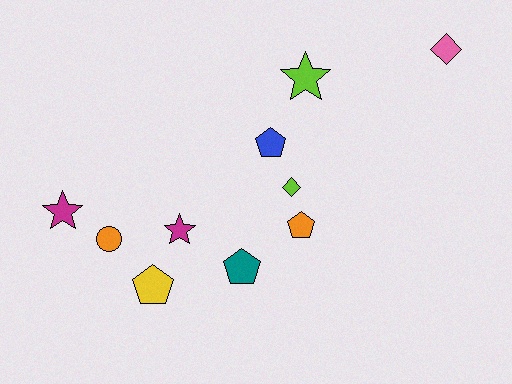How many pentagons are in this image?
There are 4 pentagons.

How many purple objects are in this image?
There are no purple objects.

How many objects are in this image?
There are 10 objects.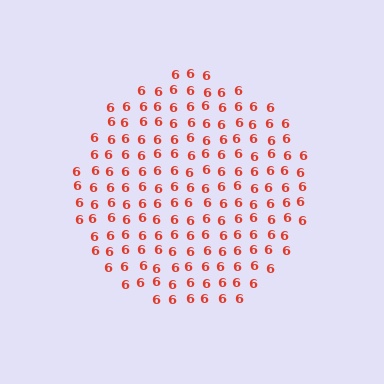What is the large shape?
The large shape is a circle.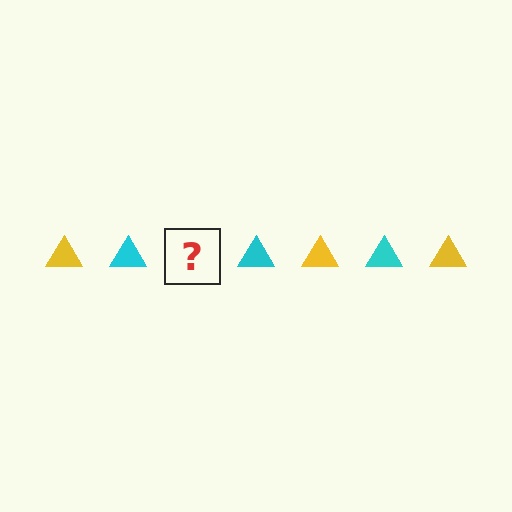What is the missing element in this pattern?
The missing element is a yellow triangle.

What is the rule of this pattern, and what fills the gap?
The rule is that the pattern cycles through yellow, cyan triangles. The gap should be filled with a yellow triangle.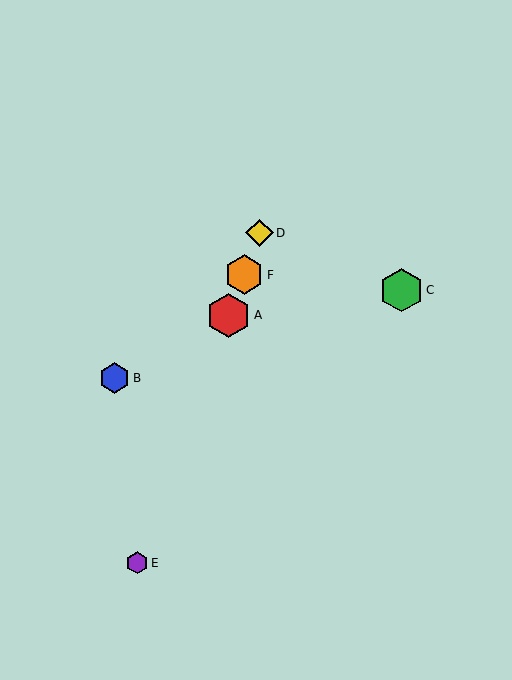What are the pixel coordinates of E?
Object E is at (137, 563).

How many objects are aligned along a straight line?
4 objects (A, D, E, F) are aligned along a straight line.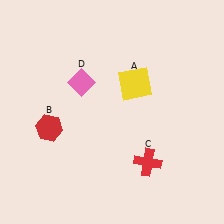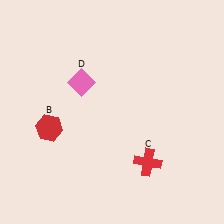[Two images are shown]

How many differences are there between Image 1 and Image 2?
There is 1 difference between the two images.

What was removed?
The yellow square (A) was removed in Image 2.